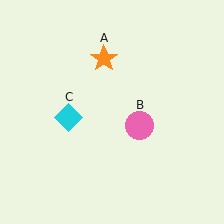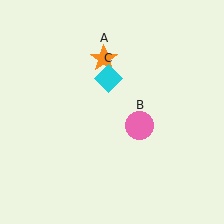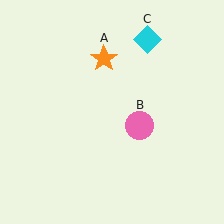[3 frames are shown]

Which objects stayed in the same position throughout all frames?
Orange star (object A) and pink circle (object B) remained stationary.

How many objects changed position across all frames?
1 object changed position: cyan diamond (object C).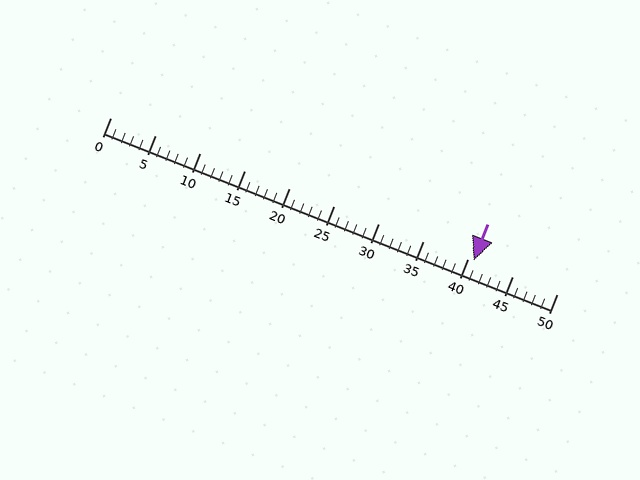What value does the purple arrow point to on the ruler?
The purple arrow points to approximately 41.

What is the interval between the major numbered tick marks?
The major tick marks are spaced 5 units apart.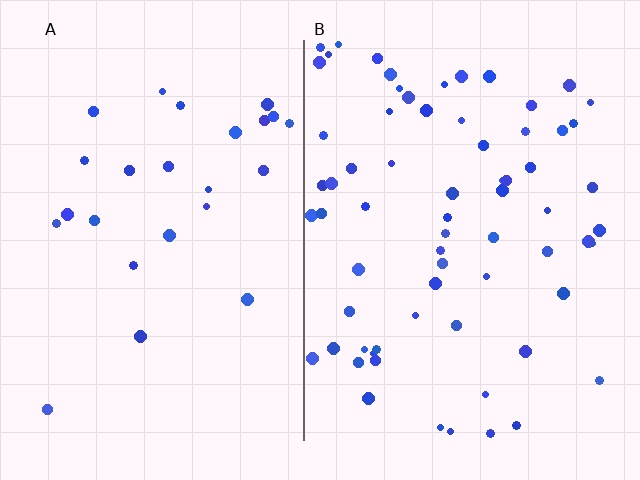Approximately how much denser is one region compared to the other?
Approximately 2.7× — region B over region A.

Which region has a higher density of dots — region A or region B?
B (the right).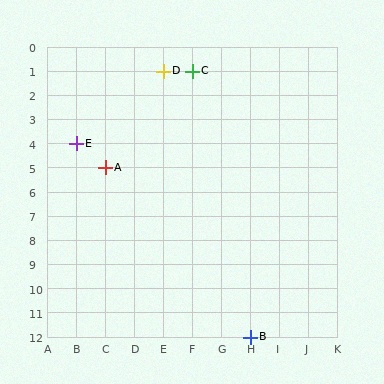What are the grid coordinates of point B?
Point B is at grid coordinates (H, 12).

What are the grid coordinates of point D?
Point D is at grid coordinates (E, 1).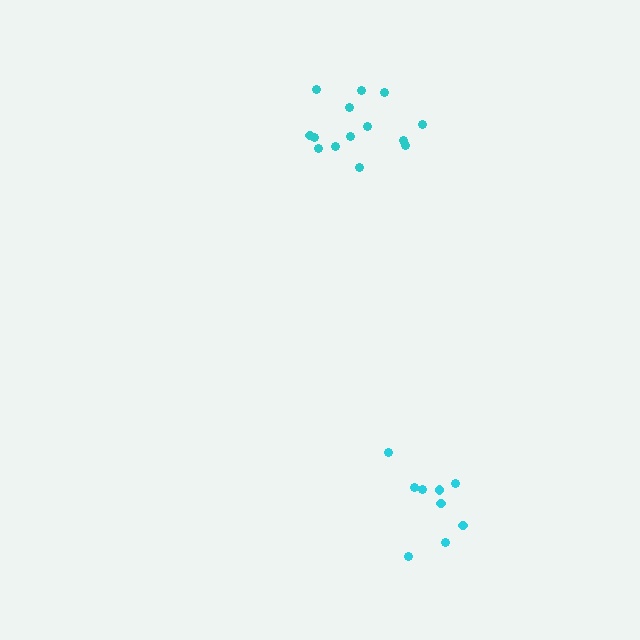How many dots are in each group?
Group 1: 14 dots, Group 2: 9 dots (23 total).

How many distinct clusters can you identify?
There are 2 distinct clusters.